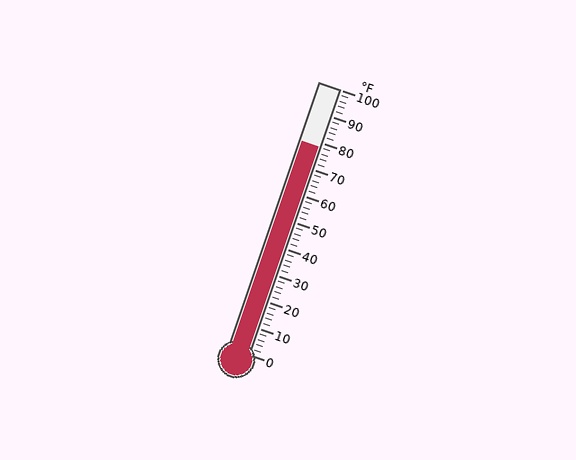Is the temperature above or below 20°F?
The temperature is above 20°F.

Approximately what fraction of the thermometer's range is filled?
The thermometer is filled to approximately 80% of its range.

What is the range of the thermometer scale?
The thermometer scale ranges from 0°F to 100°F.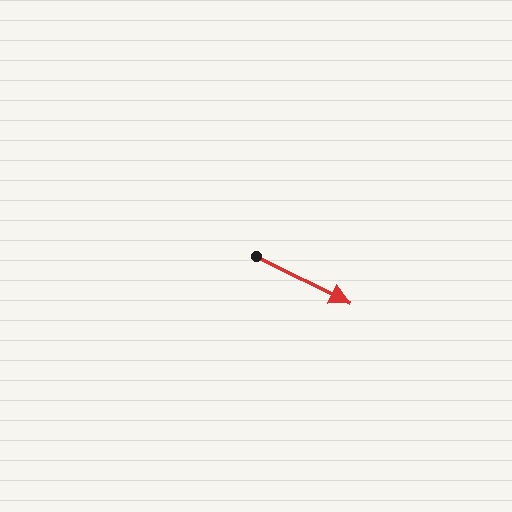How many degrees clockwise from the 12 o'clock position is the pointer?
Approximately 116 degrees.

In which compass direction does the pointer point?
Southeast.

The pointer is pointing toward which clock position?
Roughly 4 o'clock.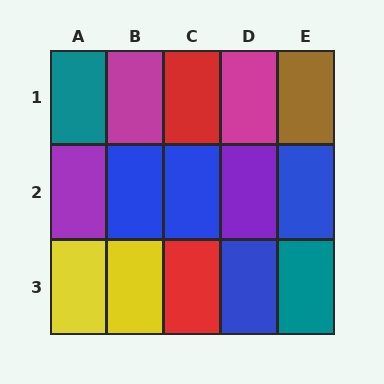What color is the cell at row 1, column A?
Teal.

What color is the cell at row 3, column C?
Red.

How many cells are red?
2 cells are red.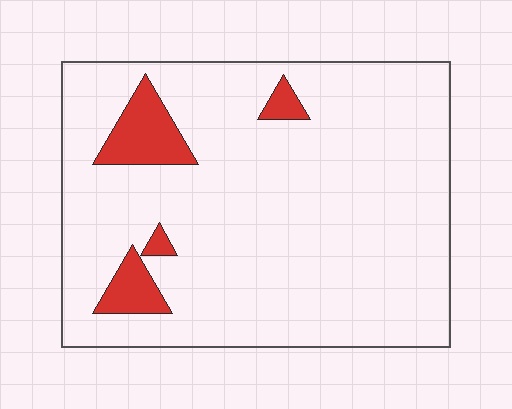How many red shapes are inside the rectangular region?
4.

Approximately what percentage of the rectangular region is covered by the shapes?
Approximately 10%.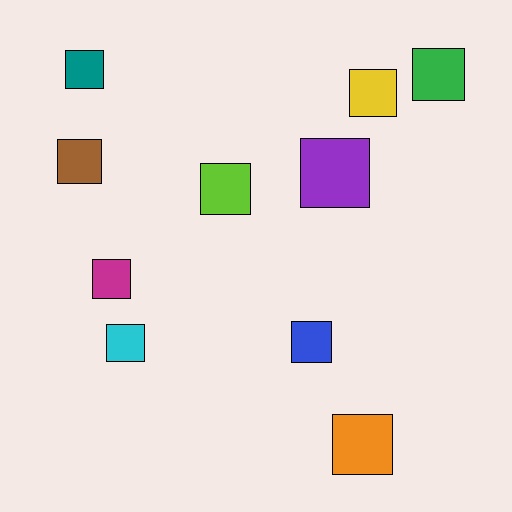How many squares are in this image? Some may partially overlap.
There are 10 squares.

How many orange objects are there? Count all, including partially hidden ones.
There is 1 orange object.